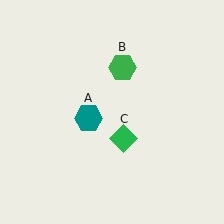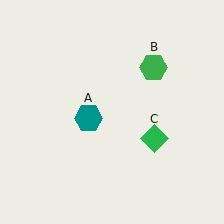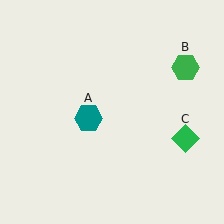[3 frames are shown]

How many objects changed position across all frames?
2 objects changed position: green hexagon (object B), green diamond (object C).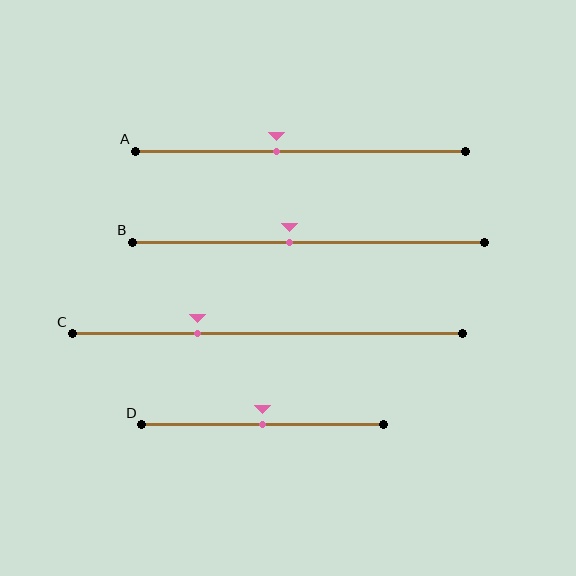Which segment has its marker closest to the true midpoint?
Segment D has its marker closest to the true midpoint.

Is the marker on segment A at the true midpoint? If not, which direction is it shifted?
No, the marker on segment A is shifted to the left by about 7% of the segment length.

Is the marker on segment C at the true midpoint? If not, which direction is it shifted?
No, the marker on segment C is shifted to the left by about 18% of the segment length.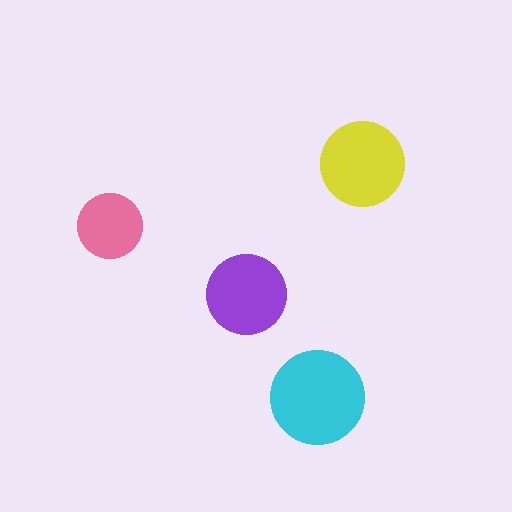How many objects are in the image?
There are 4 objects in the image.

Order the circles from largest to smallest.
the cyan one, the yellow one, the purple one, the pink one.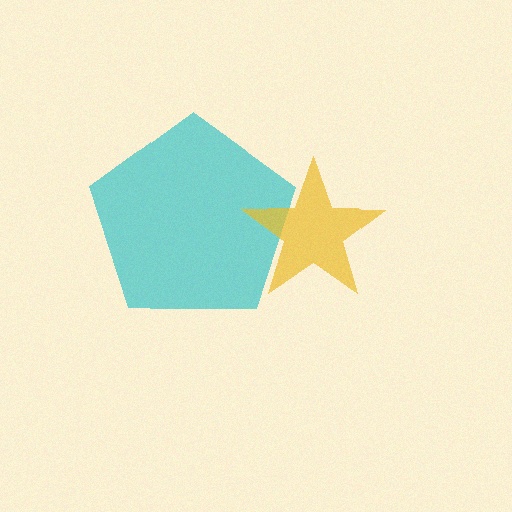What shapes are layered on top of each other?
The layered shapes are: a cyan pentagon, a yellow star.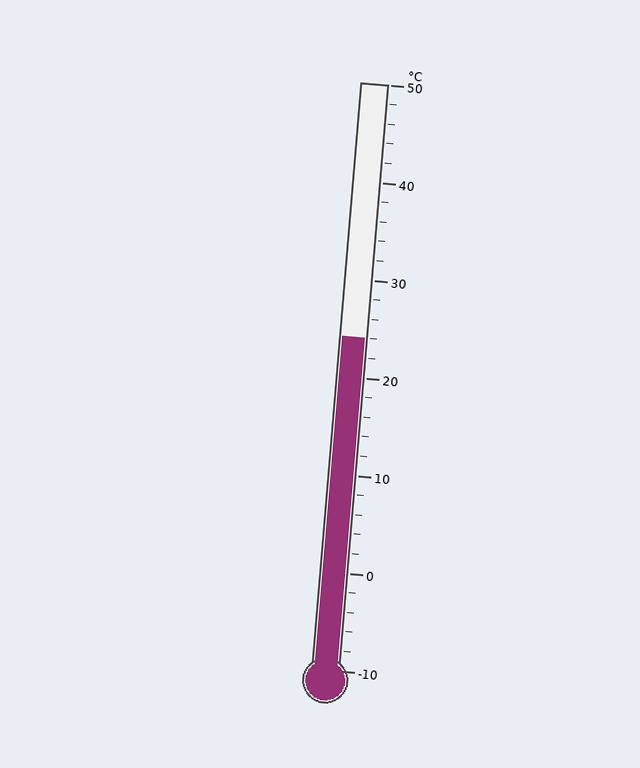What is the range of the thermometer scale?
The thermometer scale ranges from -10°C to 50°C.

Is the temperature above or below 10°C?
The temperature is above 10°C.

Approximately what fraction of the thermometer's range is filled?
The thermometer is filled to approximately 55% of its range.